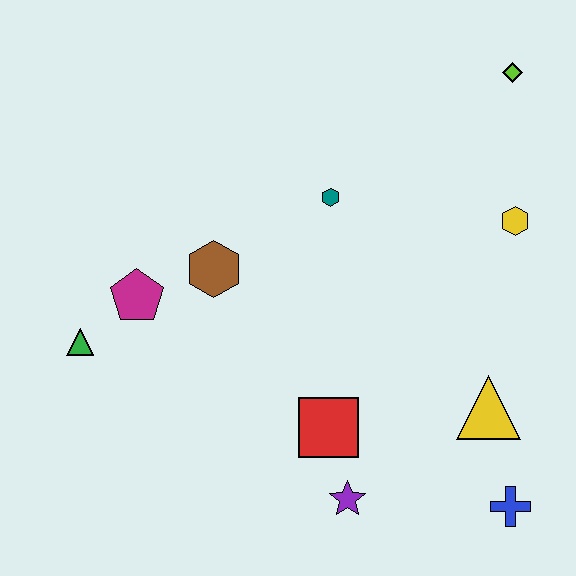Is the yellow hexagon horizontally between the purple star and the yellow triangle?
No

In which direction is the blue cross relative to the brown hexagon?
The blue cross is to the right of the brown hexagon.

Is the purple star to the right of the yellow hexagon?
No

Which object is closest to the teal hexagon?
The brown hexagon is closest to the teal hexagon.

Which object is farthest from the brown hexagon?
The blue cross is farthest from the brown hexagon.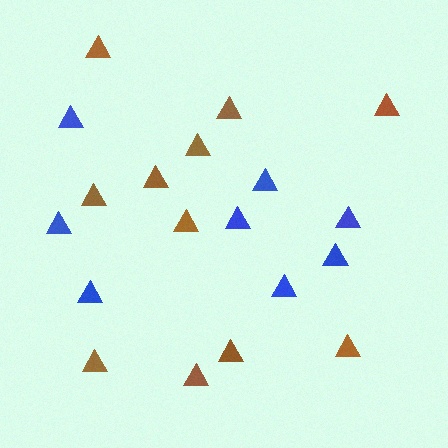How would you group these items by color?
There are 2 groups: one group of brown triangles (11) and one group of blue triangles (8).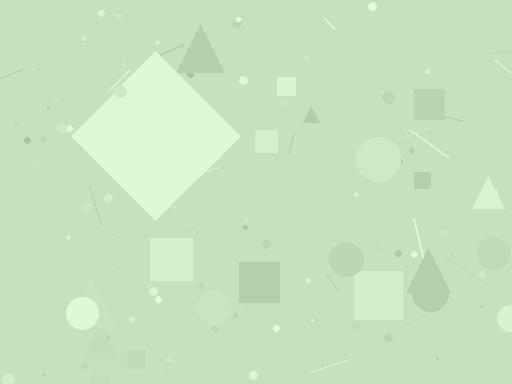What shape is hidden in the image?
A diamond is hidden in the image.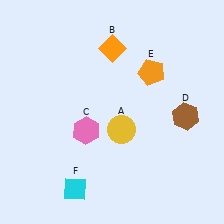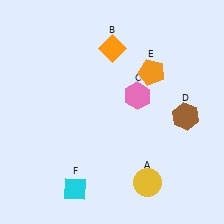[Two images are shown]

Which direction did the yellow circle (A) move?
The yellow circle (A) moved down.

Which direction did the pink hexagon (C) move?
The pink hexagon (C) moved right.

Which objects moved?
The objects that moved are: the yellow circle (A), the pink hexagon (C).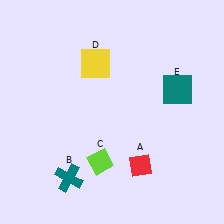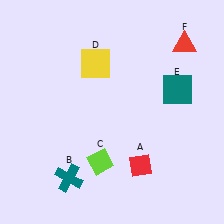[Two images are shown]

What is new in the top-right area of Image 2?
A red triangle (F) was added in the top-right area of Image 2.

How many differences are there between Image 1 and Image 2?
There is 1 difference between the two images.